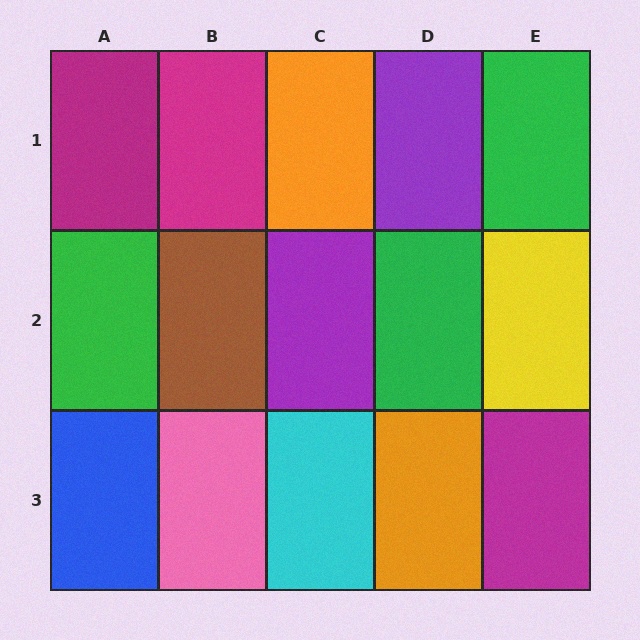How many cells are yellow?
1 cell is yellow.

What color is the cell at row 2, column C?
Purple.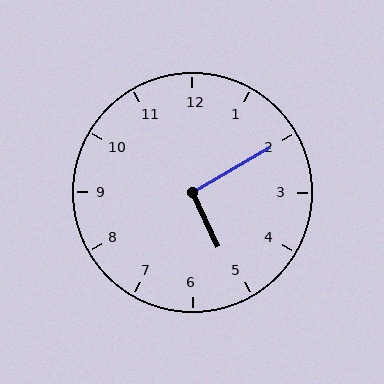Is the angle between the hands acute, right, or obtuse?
It is right.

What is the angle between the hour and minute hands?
Approximately 95 degrees.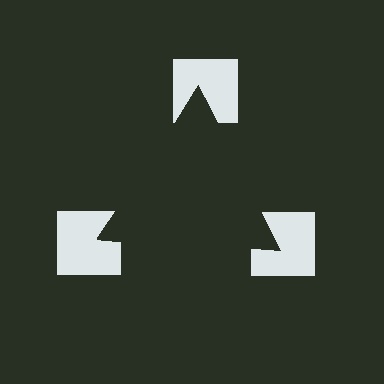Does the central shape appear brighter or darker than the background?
It typically appears slightly darker than the background, even though no actual brightness change is drawn.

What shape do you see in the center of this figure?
An illusory triangle — its edges are inferred from the aligned wedge cuts in the notched squares, not physically drawn.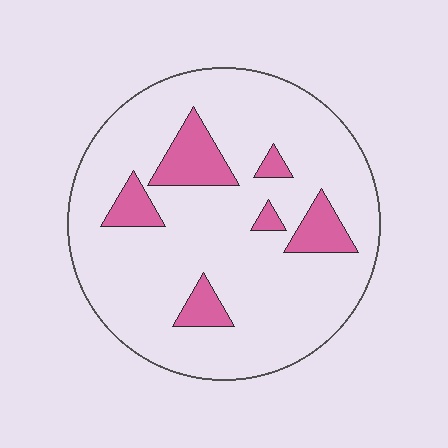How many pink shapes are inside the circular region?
6.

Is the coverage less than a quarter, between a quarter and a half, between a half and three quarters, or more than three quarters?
Less than a quarter.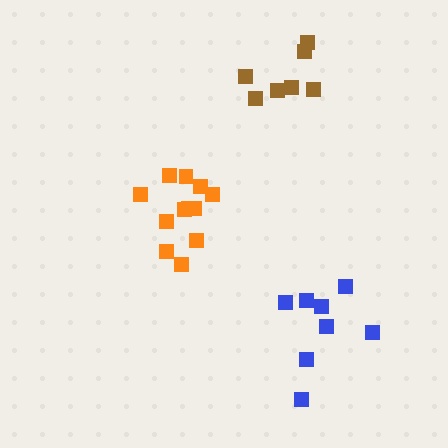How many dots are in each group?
Group 1: 12 dots, Group 2: 8 dots, Group 3: 7 dots (27 total).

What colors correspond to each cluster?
The clusters are colored: orange, blue, brown.